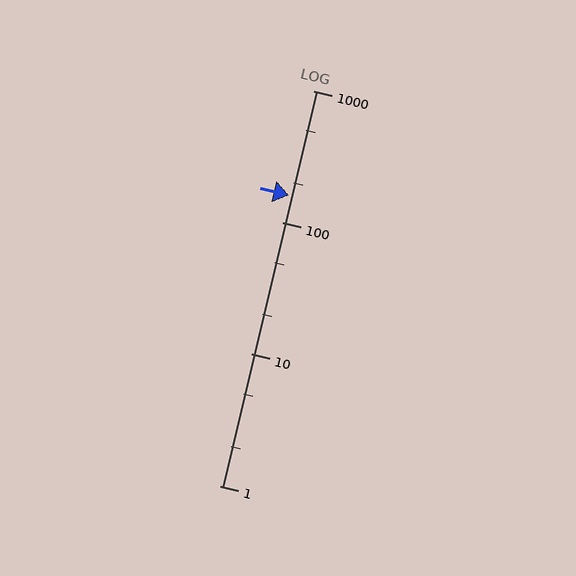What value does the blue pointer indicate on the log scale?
The pointer indicates approximately 160.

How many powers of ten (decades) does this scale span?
The scale spans 3 decades, from 1 to 1000.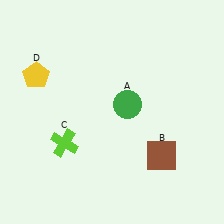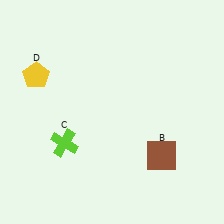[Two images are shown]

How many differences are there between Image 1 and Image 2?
There is 1 difference between the two images.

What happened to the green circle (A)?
The green circle (A) was removed in Image 2. It was in the top-right area of Image 1.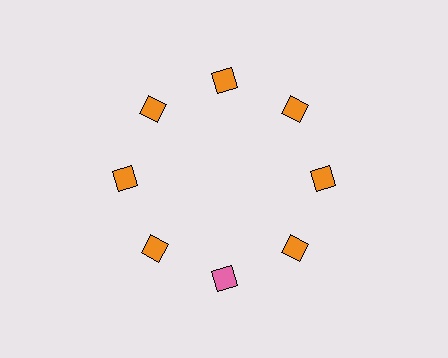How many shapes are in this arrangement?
There are 8 shapes arranged in a ring pattern.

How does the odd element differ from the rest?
It has a different color: pink instead of orange.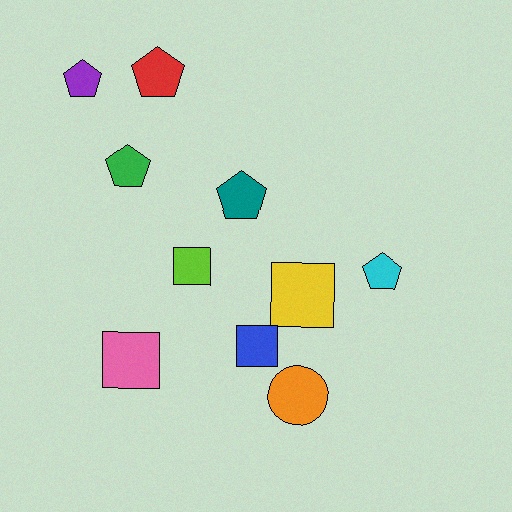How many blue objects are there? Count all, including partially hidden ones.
There is 1 blue object.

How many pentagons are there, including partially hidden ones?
There are 5 pentagons.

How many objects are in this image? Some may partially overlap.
There are 10 objects.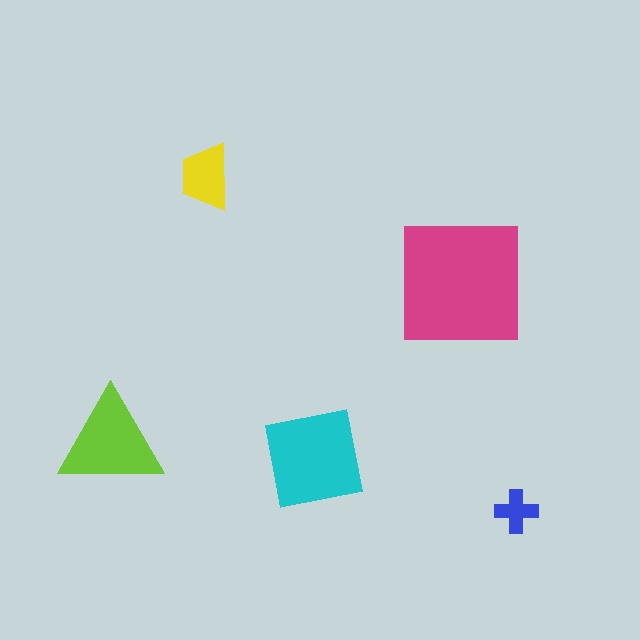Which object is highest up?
The yellow trapezoid is topmost.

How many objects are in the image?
There are 5 objects in the image.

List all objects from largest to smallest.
The magenta square, the cyan square, the lime triangle, the yellow trapezoid, the blue cross.